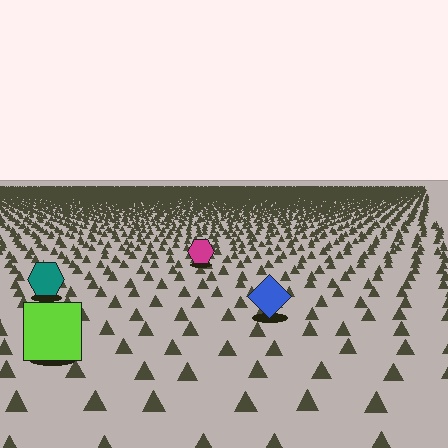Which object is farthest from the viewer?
The magenta hexagon is farthest from the viewer. It appears smaller and the ground texture around it is denser.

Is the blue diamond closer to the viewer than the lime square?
No. The lime square is closer — you can tell from the texture gradient: the ground texture is coarser near it.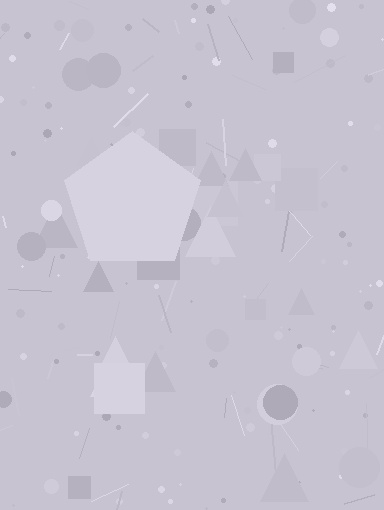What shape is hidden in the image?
A pentagon is hidden in the image.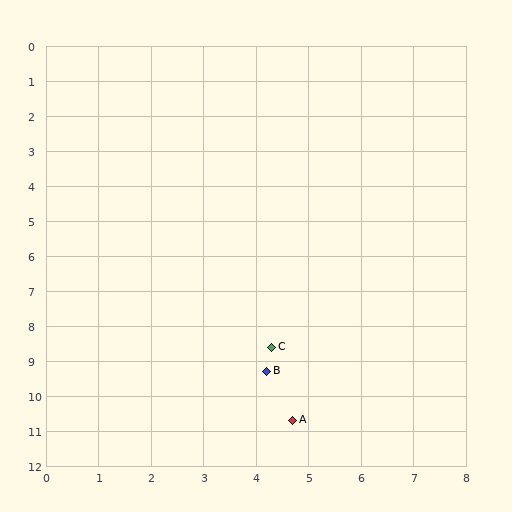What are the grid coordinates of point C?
Point C is at approximately (4.3, 8.6).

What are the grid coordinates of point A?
Point A is at approximately (4.7, 10.7).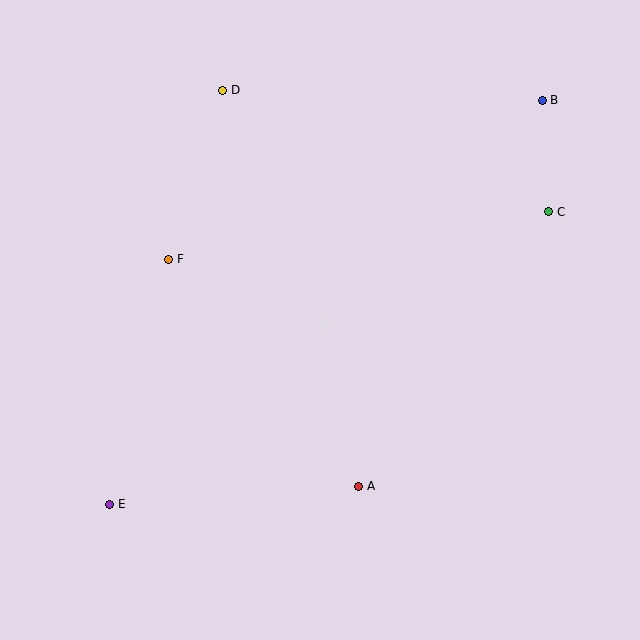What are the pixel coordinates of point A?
Point A is at (359, 486).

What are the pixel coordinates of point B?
Point B is at (542, 100).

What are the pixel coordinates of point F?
Point F is at (169, 259).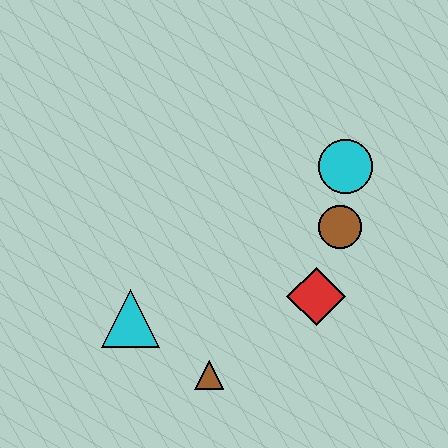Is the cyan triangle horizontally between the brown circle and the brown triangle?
No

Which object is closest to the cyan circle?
The brown circle is closest to the cyan circle.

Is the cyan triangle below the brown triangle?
No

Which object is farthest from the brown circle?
The cyan triangle is farthest from the brown circle.